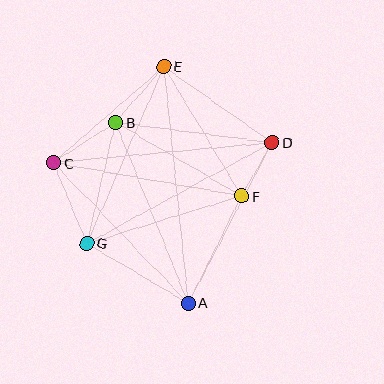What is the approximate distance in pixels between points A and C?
The distance between A and C is approximately 194 pixels.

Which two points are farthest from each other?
Points A and E are farthest from each other.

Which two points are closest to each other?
Points D and F are closest to each other.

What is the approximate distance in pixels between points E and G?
The distance between E and G is approximately 193 pixels.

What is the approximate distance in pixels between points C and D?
The distance between C and D is approximately 220 pixels.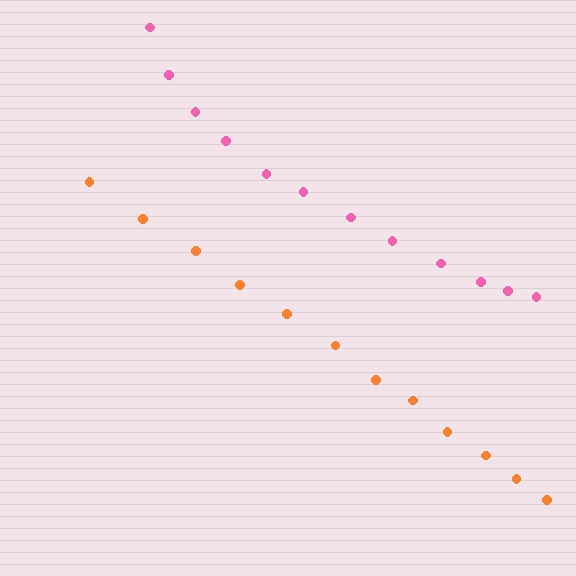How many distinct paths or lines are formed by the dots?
There are 2 distinct paths.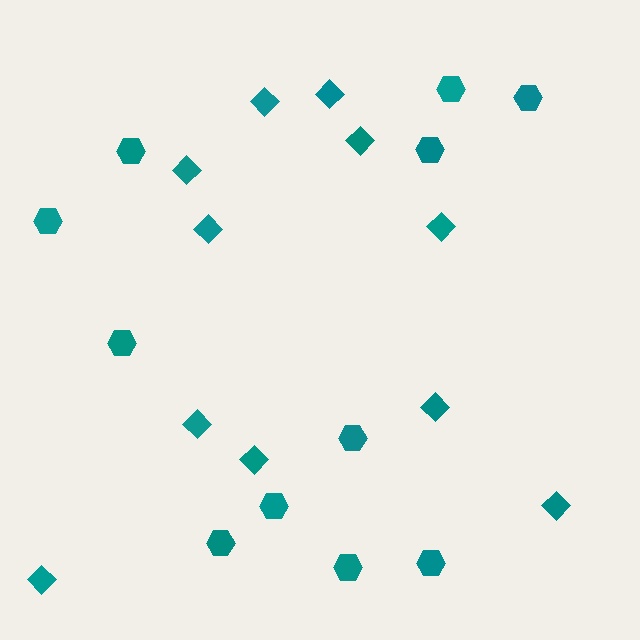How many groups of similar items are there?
There are 2 groups: one group of hexagons (11) and one group of diamonds (11).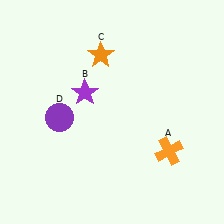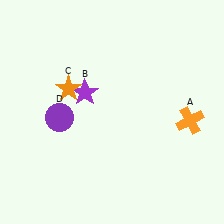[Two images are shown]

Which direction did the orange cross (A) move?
The orange cross (A) moved up.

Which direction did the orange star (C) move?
The orange star (C) moved down.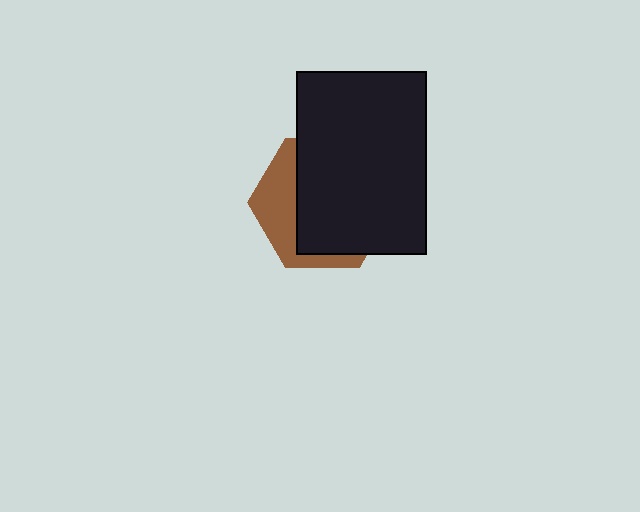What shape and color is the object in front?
The object in front is a black rectangle.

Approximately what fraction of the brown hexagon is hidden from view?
Roughly 68% of the brown hexagon is hidden behind the black rectangle.